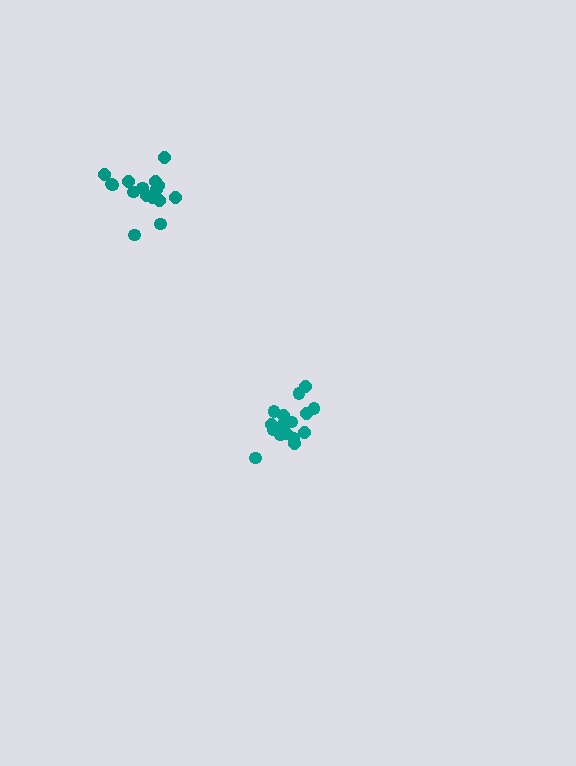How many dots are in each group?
Group 1: 16 dots, Group 2: 17 dots (33 total).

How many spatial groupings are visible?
There are 2 spatial groupings.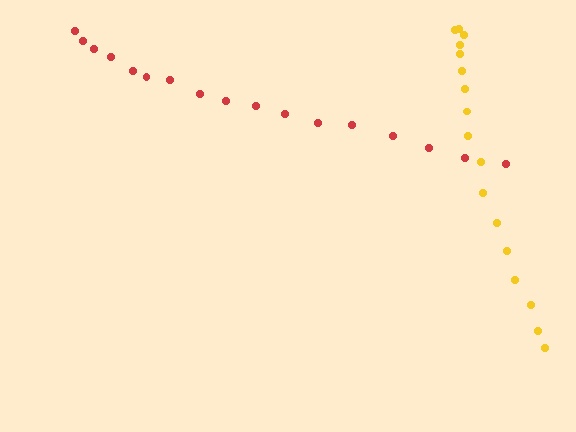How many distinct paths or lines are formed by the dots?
There are 2 distinct paths.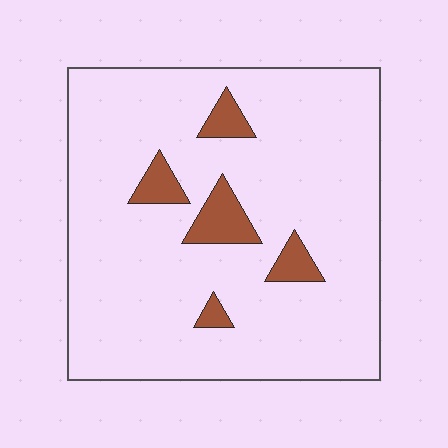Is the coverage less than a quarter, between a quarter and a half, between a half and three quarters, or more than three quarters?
Less than a quarter.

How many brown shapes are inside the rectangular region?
5.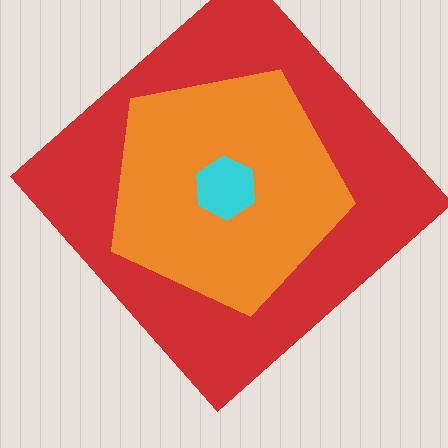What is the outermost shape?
The red diamond.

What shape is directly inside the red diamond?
The orange pentagon.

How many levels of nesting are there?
3.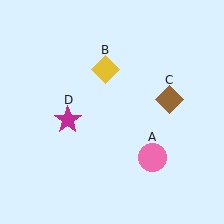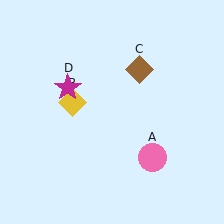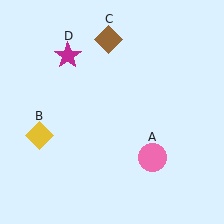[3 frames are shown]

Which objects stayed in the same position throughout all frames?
Pink circle (object A) remained stationary.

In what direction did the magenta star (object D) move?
The magenta star (object D) moved up.